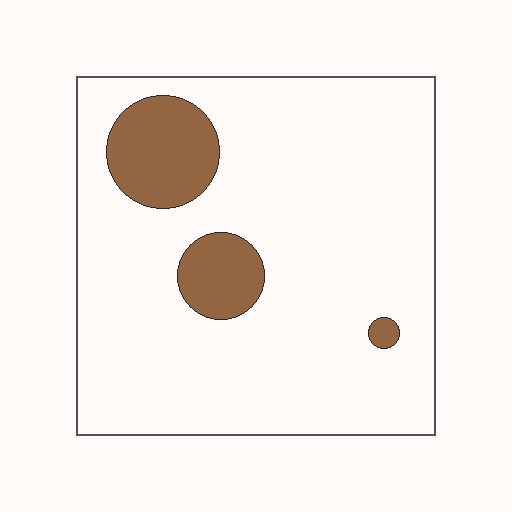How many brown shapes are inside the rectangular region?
3.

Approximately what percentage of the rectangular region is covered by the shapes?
Approximately 15%.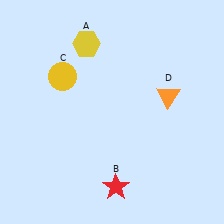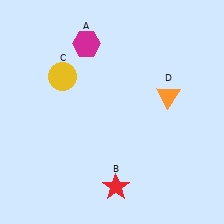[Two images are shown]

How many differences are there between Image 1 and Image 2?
There is 1 difference between the two images.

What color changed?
The hexagon (A) changed from yellow in Image 1 to magenta in Image 2.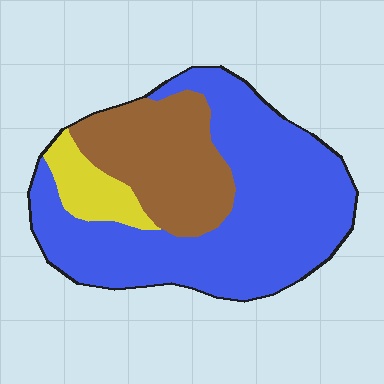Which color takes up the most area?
Blue, at roughly 65%.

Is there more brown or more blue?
Blue.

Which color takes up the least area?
Yellow, at roughly 10%.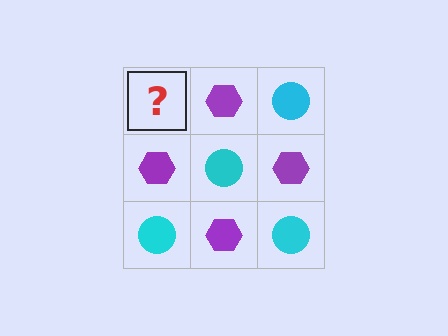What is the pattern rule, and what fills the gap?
The rule is that it alternates cyan circle and purple hexagon in a checkerboard pattern. The gap should be filled with a cyan circle.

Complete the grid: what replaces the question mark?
The question mark should be replaced with a cyan circle.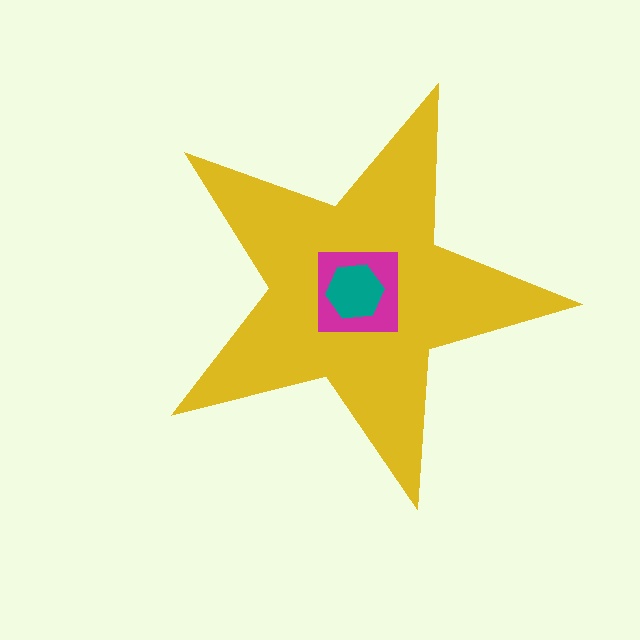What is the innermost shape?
The teal hexagon.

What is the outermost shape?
The yellow star.